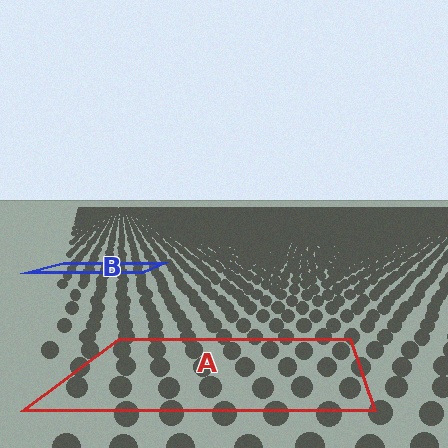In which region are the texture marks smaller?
The texture marks are smaller in region B, because it is farther away.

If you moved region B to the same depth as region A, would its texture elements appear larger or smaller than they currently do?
They would appear larger. At a closer depth, the same texture elements are projected at a bigger on-screen size.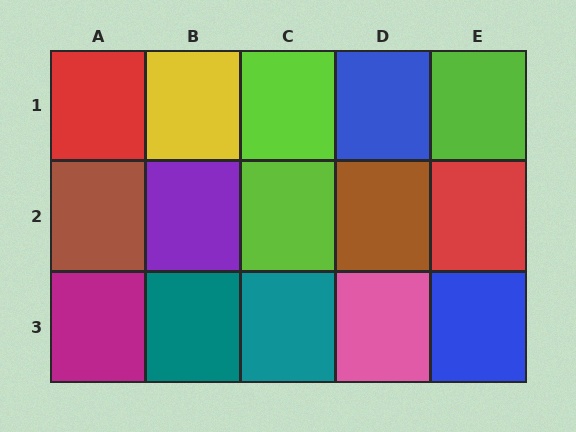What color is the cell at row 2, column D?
Brown.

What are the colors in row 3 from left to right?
Magenta, teal, teal, pink, blue.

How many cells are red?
2 cells are red.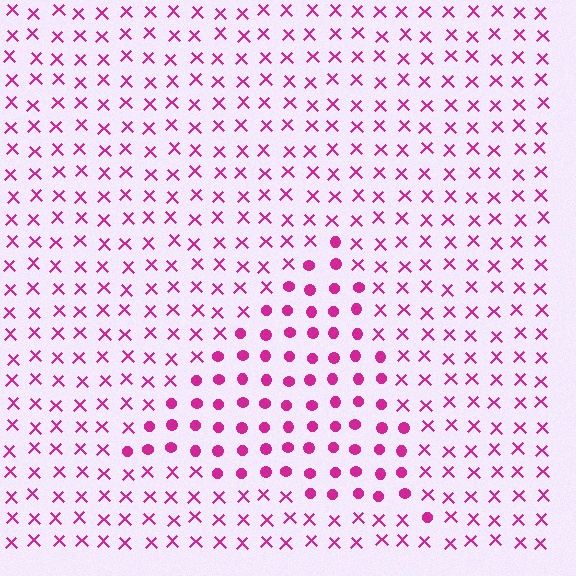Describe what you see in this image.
The image is filled with small magenta elements arranged in a uniform grid. A triangle-shaped region contains circles, while the surrounding area contains X marks. The boundary is defined purely by the change in element shape.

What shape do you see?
I see a triangle.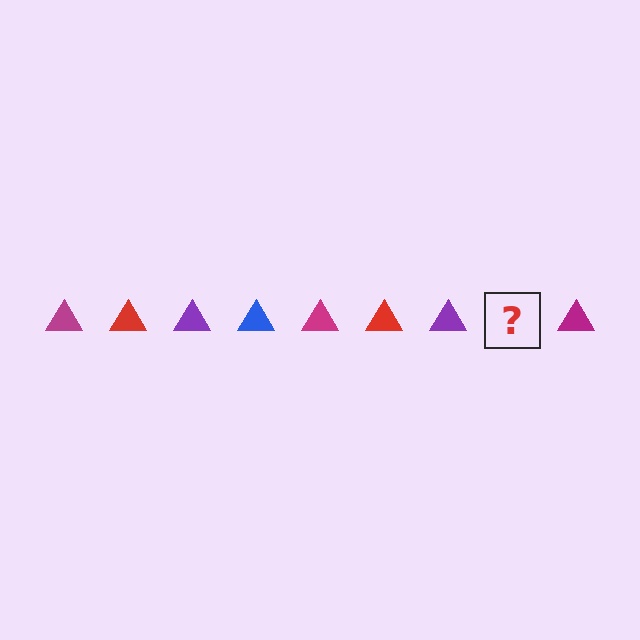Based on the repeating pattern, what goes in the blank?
The blank should be a blue triangle.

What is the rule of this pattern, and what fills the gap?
The rule is that the pattern cycles through magenta, red, purple, blue triangles. The gap should be filled with a blue triangle.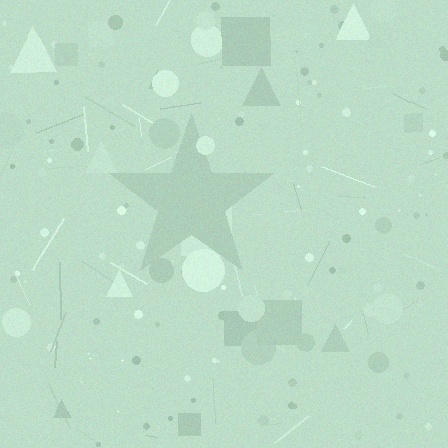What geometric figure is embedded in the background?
A star is embedded in the background.